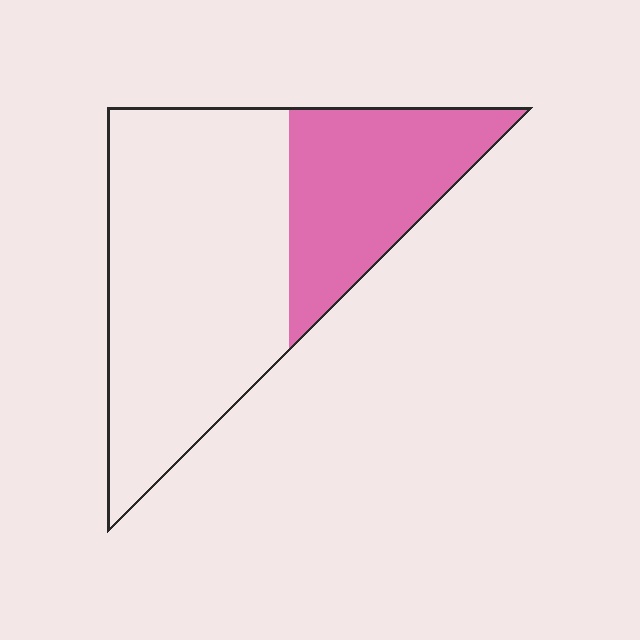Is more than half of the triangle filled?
No.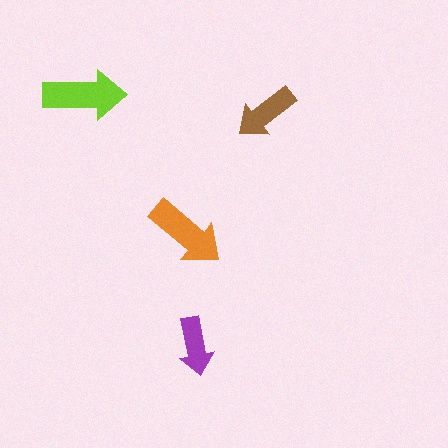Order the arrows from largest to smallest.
the lime one, the orange one, the brown one, the purple one.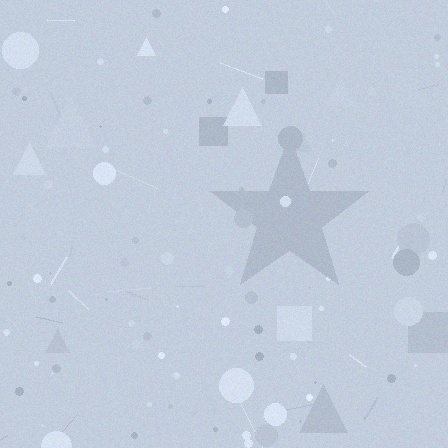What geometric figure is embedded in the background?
A star is embedded in the background.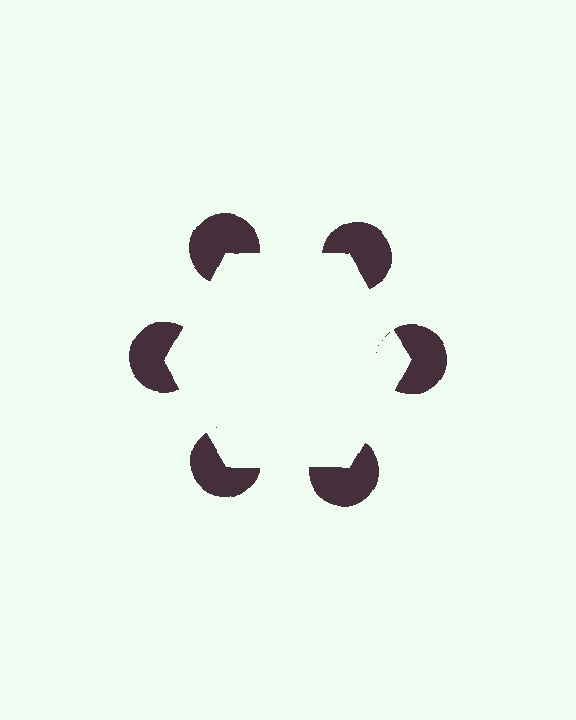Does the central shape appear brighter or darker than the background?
It typically appears slightly brighter than the background, even though no actual brightness change is drawn.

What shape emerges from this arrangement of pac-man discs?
An illusory hexagon — its edges are inferred from the aligned wedge cuts in the pac-man discs, not physically drawn.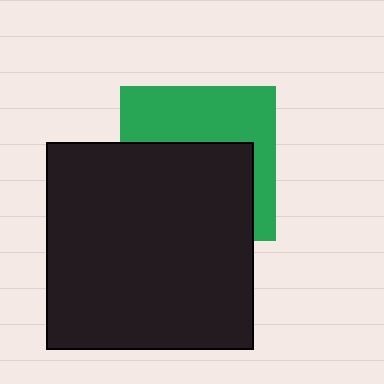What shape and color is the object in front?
The object in front is a black square.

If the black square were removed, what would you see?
You would see the complete green square.